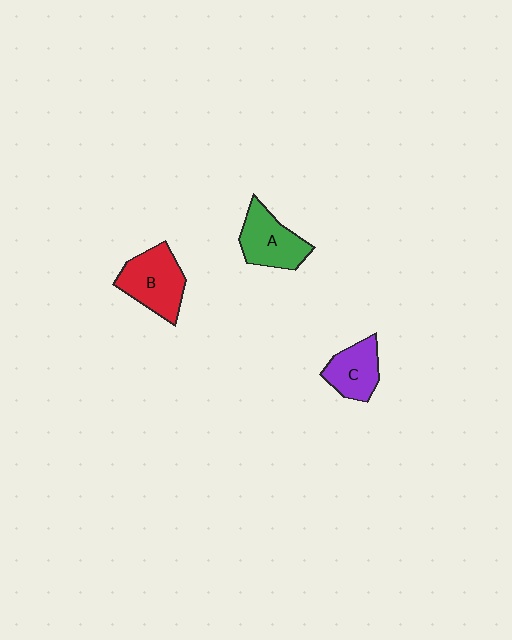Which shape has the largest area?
Shape B (red).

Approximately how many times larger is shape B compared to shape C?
Approximately 1.4 times.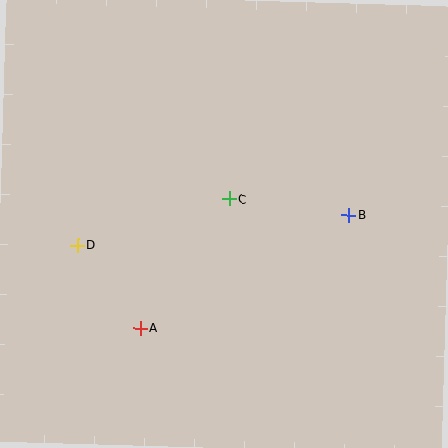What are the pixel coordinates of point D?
Point D is at (78, 245).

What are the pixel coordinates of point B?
Point B is at (349, 215).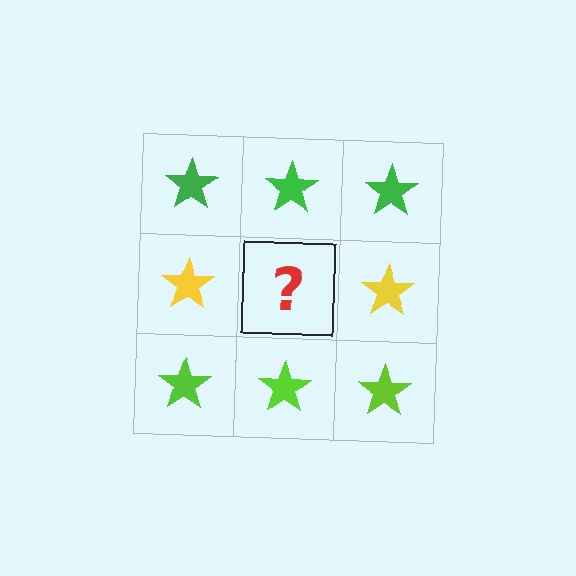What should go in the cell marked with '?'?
The missing cell should contain a yellow star.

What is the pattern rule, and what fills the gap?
The rule is that each row has a consistent color. The gap should be filled with a yellow star.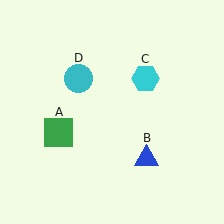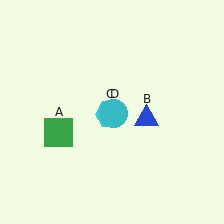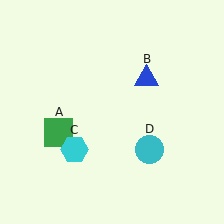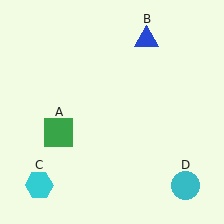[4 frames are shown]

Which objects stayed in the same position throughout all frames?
Green square (object A) remained stationary.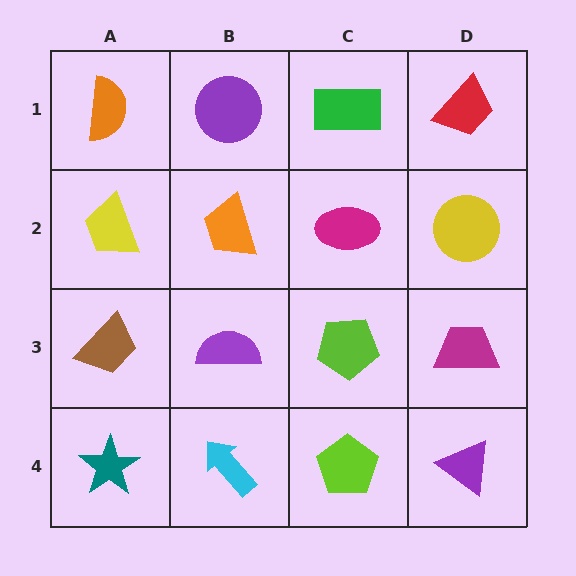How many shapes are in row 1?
4 shapes.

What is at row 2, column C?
A magenta ellipse.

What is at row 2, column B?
An orange trapezoid.